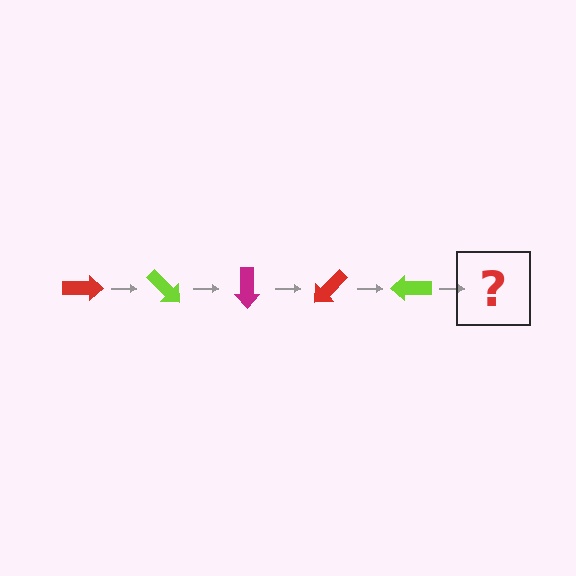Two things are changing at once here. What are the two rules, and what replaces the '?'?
The two rules are that it rotates 45 degrees each step and the color cycles through red, lime, and magenta. The '?' should be a magenta arrow, rotated 225 degrees from the start.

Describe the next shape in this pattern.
It should be a magenta arrow, rotated 225 degrees from the start.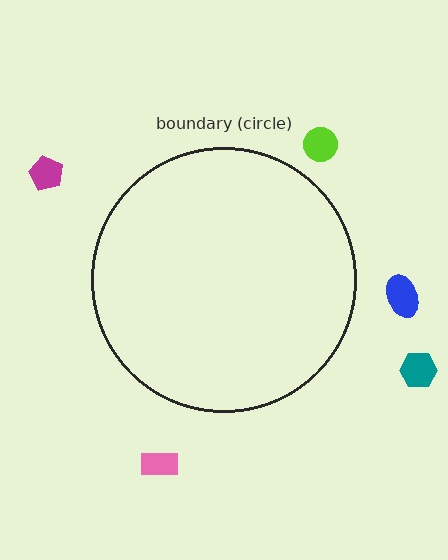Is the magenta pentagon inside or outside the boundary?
Outside.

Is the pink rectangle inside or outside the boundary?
Outside.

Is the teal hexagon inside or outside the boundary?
Outside.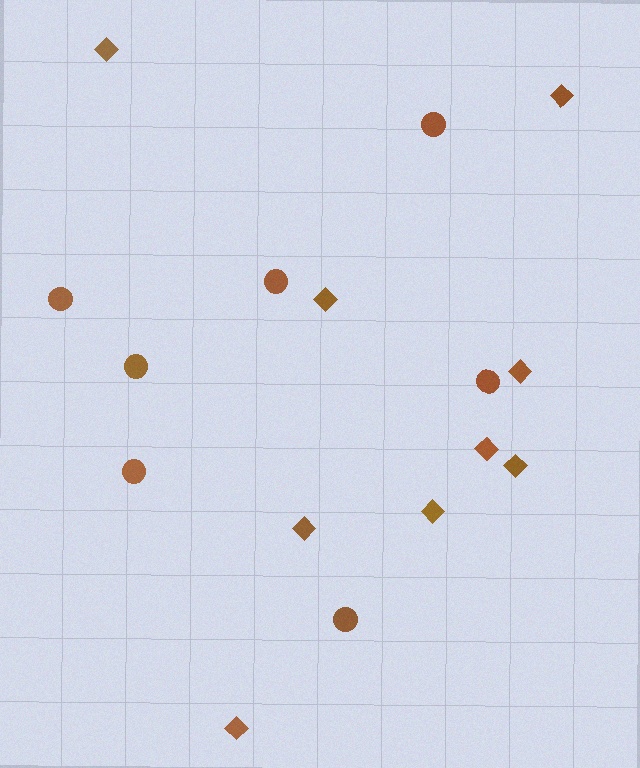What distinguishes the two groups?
There are 2 groups: one group of diamonds (9) and one group of circles (7).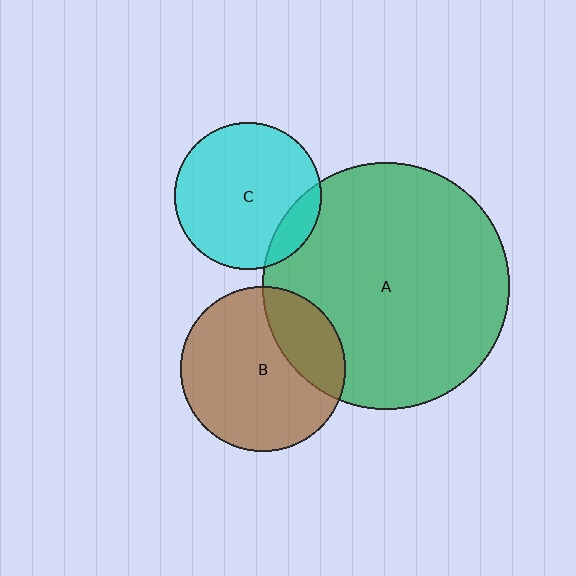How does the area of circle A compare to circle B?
Approximately 2.2 times.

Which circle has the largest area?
Circle A (green).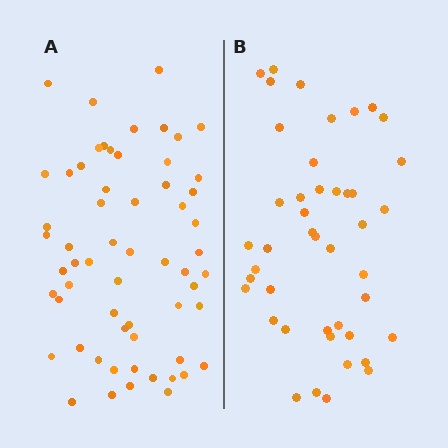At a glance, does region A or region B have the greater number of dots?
Region A (the left region) has more dots.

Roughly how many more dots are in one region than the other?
Region A has approximately 15 more dots than region B.